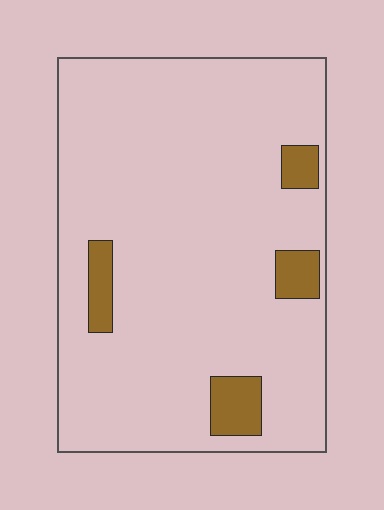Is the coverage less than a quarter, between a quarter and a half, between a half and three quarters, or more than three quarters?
Less than a quarter.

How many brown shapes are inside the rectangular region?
4.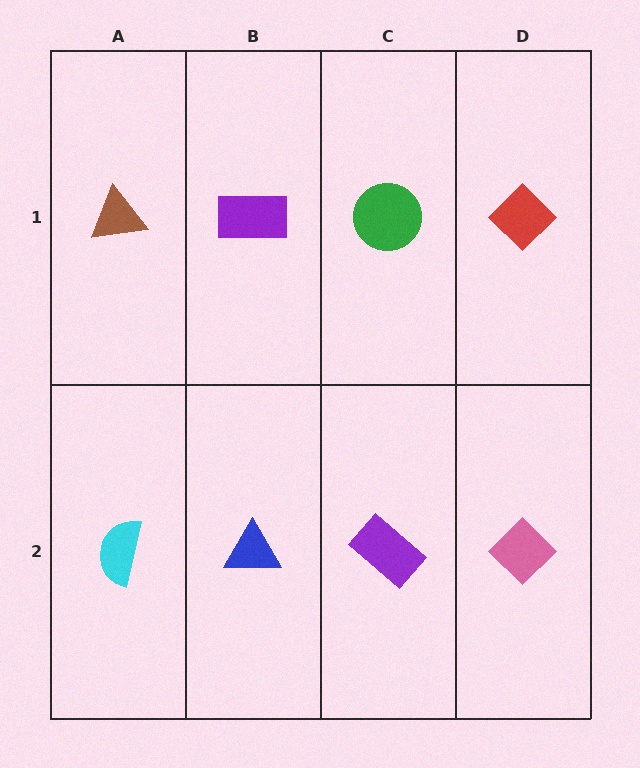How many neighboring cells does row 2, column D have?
2.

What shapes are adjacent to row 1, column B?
A blue triangle (row 2, column B), a brown triangle (row 1, column A), a green circle (row 1, column C).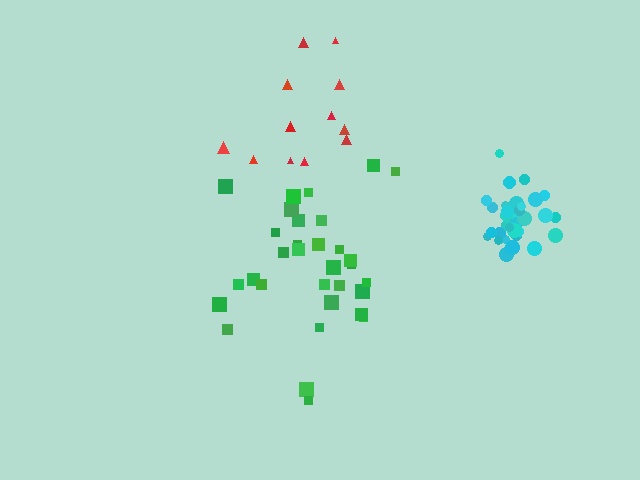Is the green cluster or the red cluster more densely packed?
Green.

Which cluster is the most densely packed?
Cyan.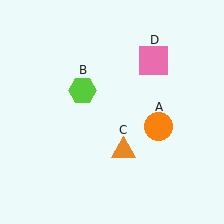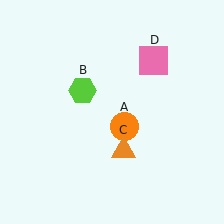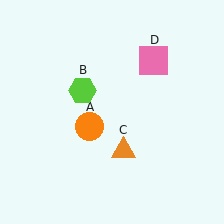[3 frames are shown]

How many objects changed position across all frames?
1 object changed position: orange circle (object A).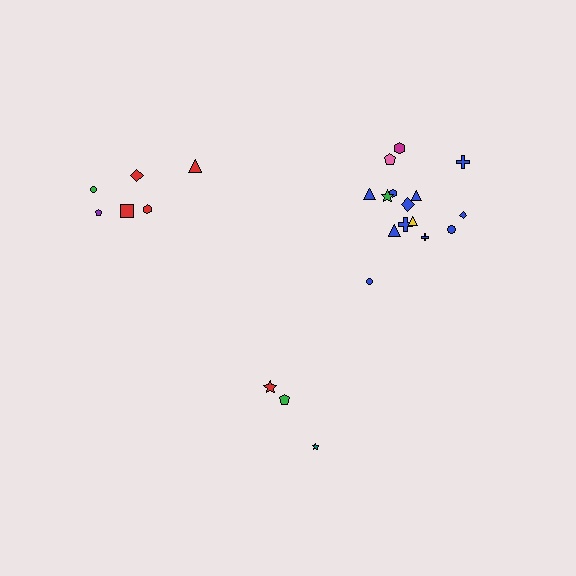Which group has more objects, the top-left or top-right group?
The top-right group.